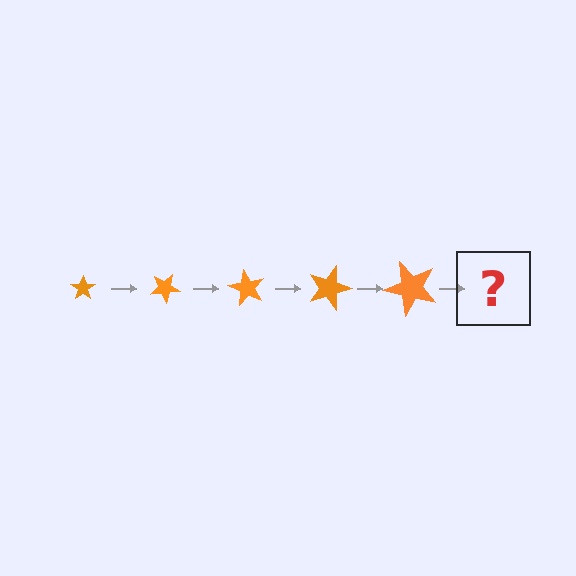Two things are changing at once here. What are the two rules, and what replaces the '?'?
The two rules are that the star grows larger each step and it rotates 30 degrees each step. The '?' should be a star, larger than the previous one and rotated 150 degrees from the start.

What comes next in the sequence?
The next element should be a star, larger than the previous one and rotated 150 degrees from the start.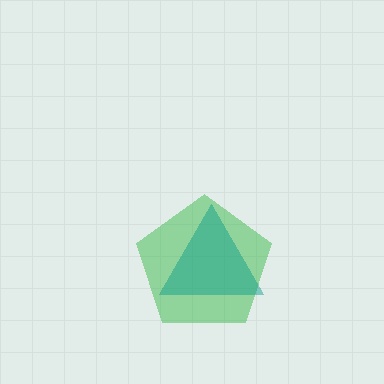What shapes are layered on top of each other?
The layered shapes are: a green pentagon, a teal triangle.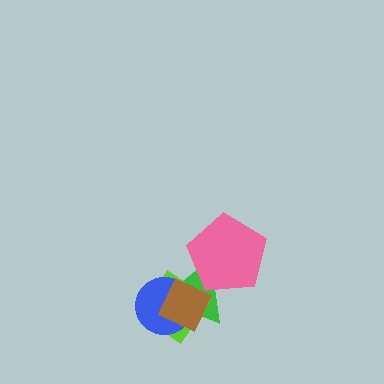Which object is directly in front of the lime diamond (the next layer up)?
The blue circle is directly in front of the lime diamond.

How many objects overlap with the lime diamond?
3 objects overlap with the lime diamond.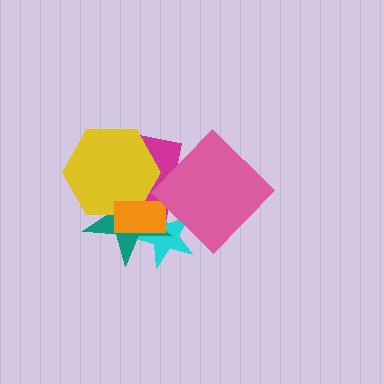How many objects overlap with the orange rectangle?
4 objects overlap with the orange rectangle.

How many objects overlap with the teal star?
4 objects overlap with the teal star.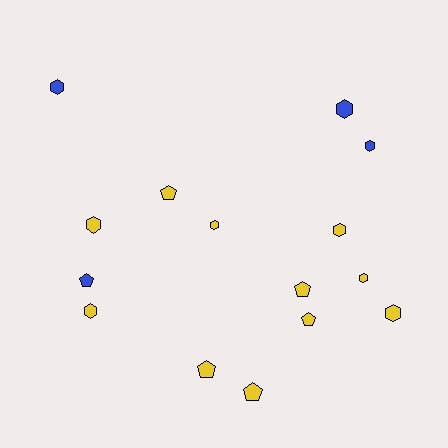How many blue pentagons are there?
There is 1 blue pentagon.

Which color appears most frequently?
Yellow, with 11 objects.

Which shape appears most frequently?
Hexagon, with 9 objects.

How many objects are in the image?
There are 15 objects.